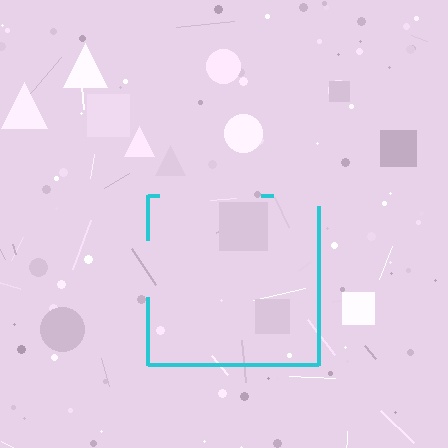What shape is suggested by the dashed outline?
The dashed outline suggests a square.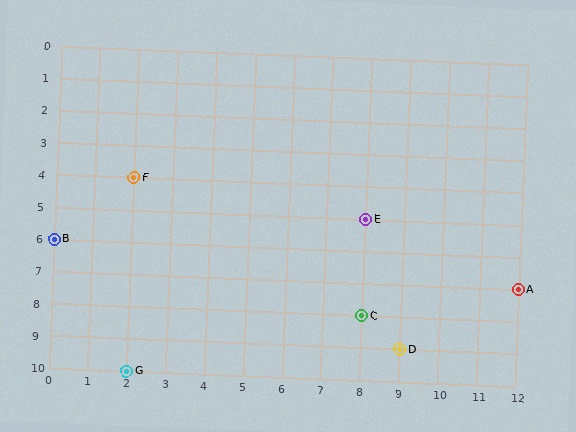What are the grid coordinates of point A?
Point A is at grid coordinates (12, 7).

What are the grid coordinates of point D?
Point D is at grid coordinates (9, 9).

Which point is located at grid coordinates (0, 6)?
Point B is at (0, 6).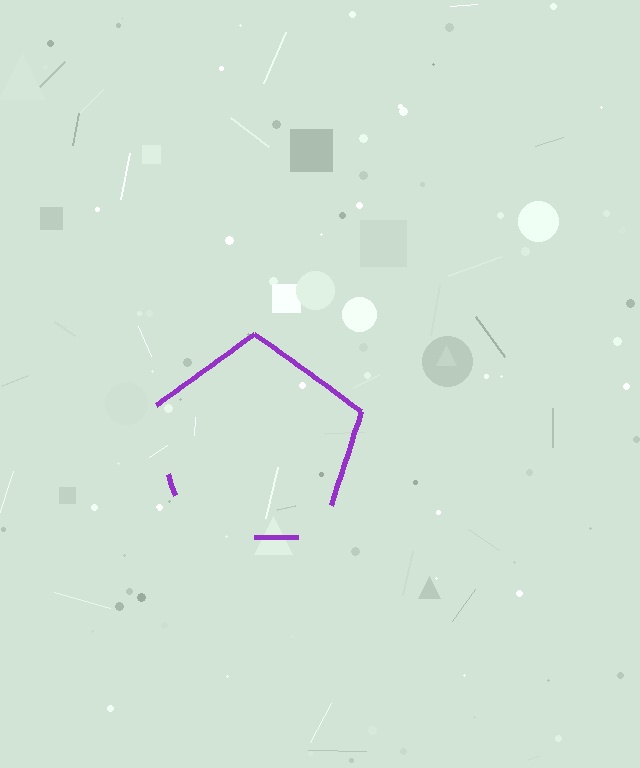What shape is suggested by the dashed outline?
The dashed outline suggests a pentagon.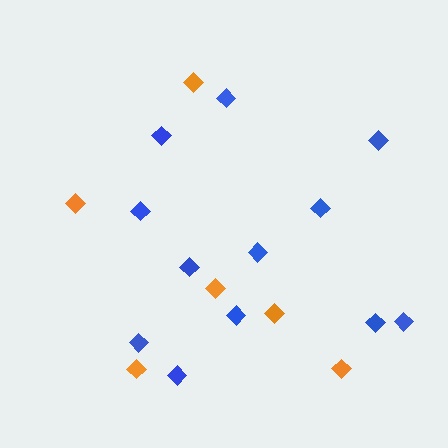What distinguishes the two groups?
There are 2 groups: one group of blue diamonds (12) and one group of orange diamonds (6).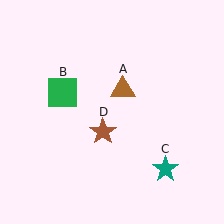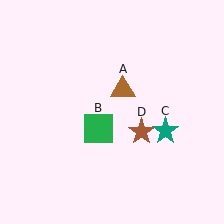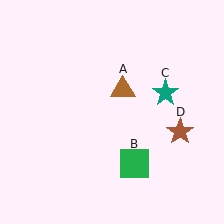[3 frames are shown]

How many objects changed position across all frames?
3 objects changed position: green square (object B), teal star (object C), brown star (object D).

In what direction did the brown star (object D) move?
The brown star (object D) moved right.